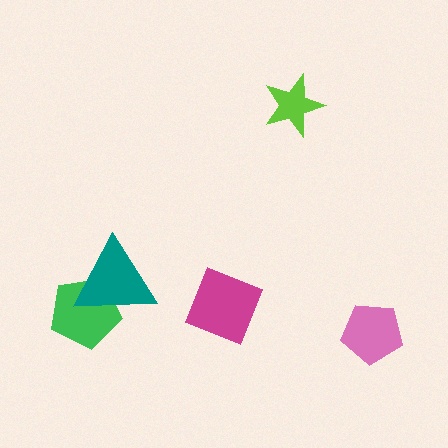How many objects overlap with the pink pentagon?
0 objects overlap with the pink pentagon.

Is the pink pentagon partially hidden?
No, no other shape covers it.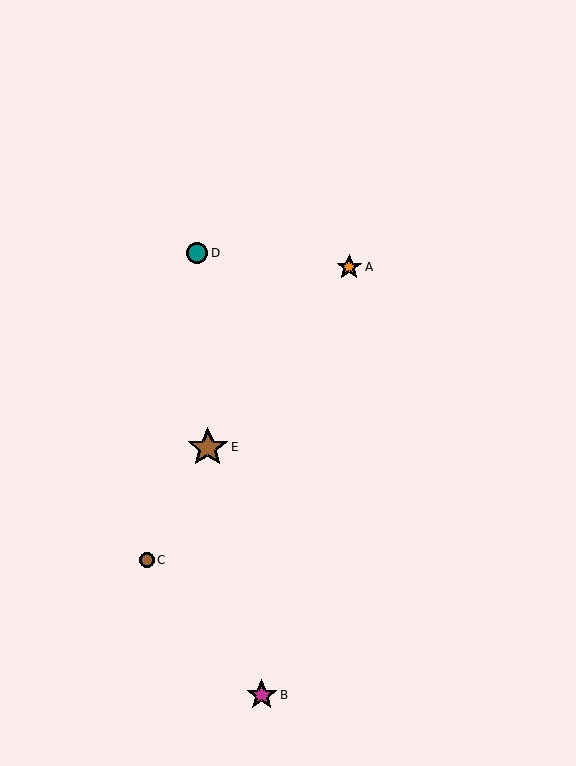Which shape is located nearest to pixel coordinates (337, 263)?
The orange star (labeled A) at (349, 267) is nearest to that location.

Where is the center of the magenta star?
The center of the magenta star is at (262, 695).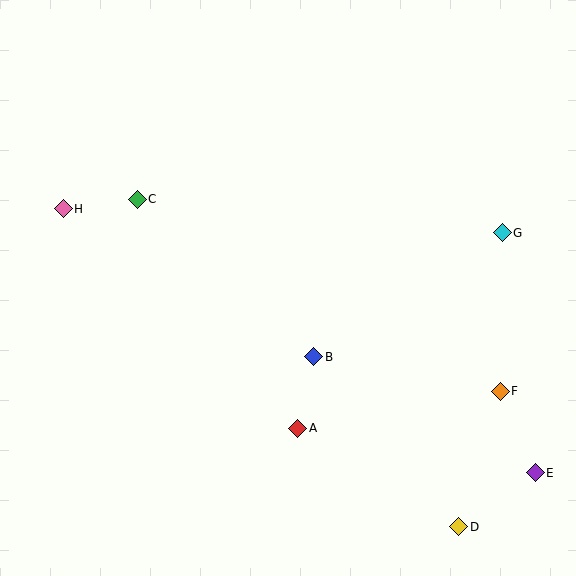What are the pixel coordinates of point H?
Point H is at (63, 209).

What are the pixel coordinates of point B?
Point B is at (314, 357).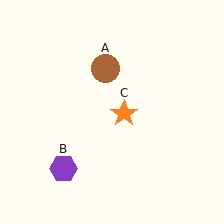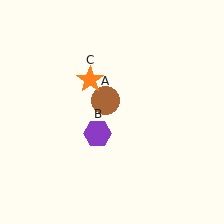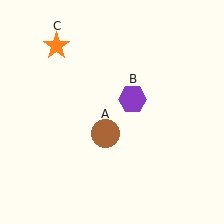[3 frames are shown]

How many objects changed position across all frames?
3 objects changed position: brown circle (object A), purple hexagon (object B), orange star (object C).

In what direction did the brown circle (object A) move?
The brown circle (object A) moved down.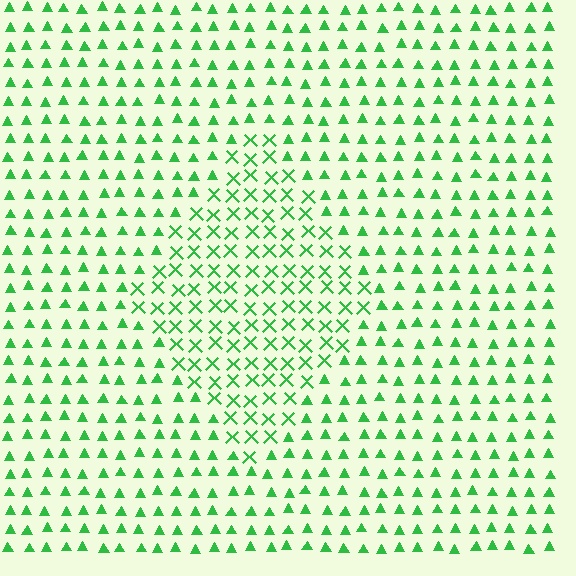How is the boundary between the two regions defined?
The boundary is defined by a change in element shape: X marks inside vs. triangles outside. All elements share the same color and spacing.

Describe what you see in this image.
The image is filled with small green elements arranged in a uniform grid. A diamond-shaped region contains X marks, while the surrounding area contains triangles. The boundary is defined purely by the change in element shape.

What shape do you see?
I see a diamond.